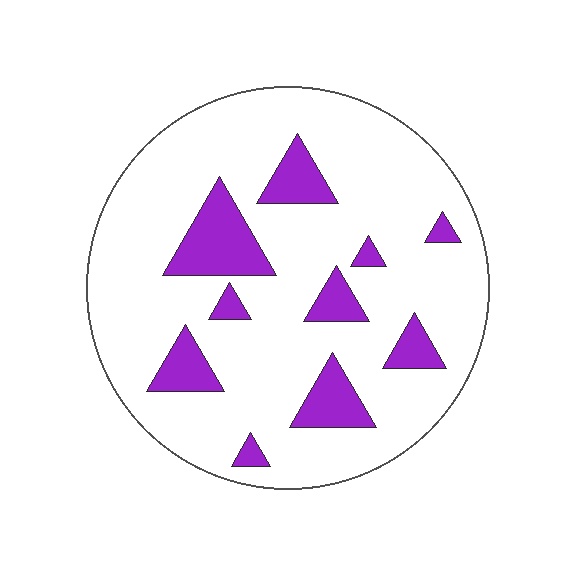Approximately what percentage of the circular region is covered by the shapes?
Approximately 15%.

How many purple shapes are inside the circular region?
10.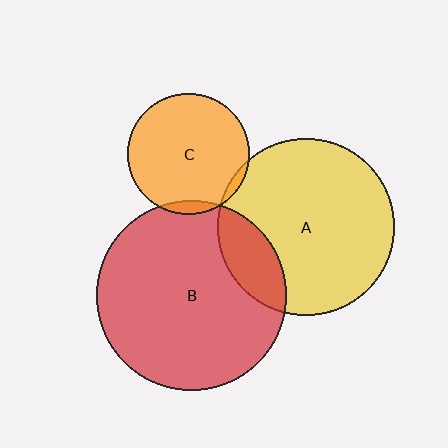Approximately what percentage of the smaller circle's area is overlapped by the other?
Approximately 5%.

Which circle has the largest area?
Circle B (red).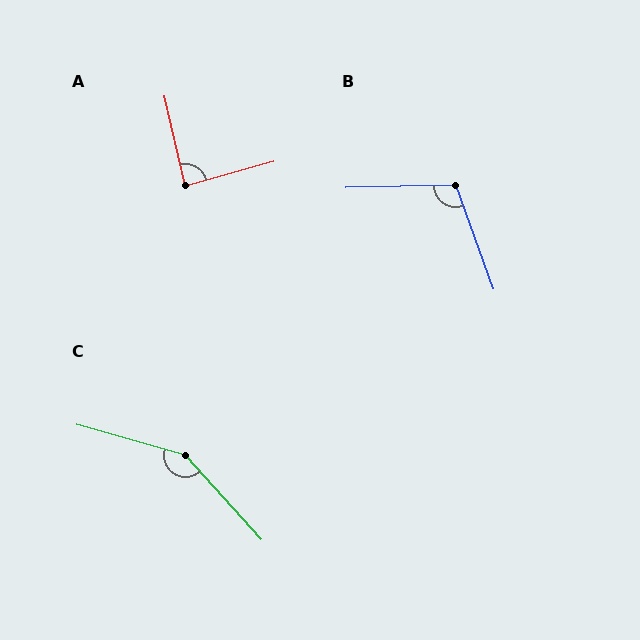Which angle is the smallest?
A, at approximately 87 degrees.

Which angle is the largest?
C, at approximately 148 degrees.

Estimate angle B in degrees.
Approximately 108 degrees.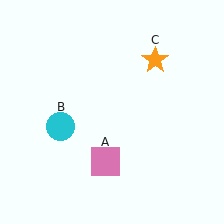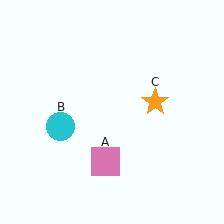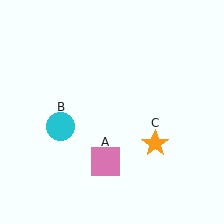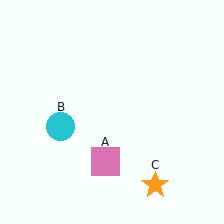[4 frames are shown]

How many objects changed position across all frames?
1 object changed position: orange star (object C).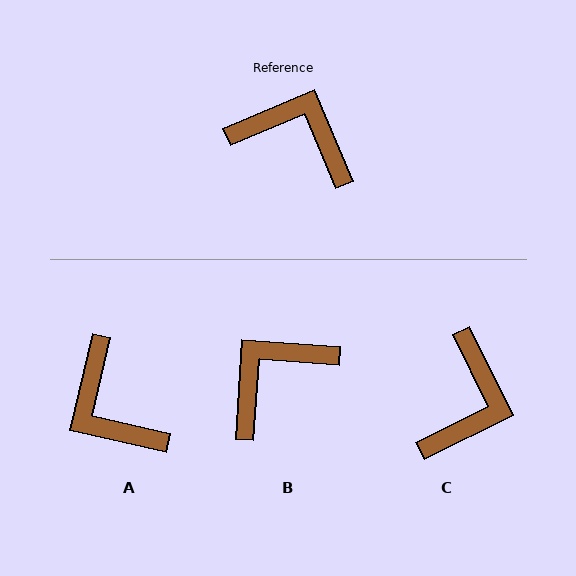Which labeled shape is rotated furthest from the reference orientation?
A, about 144 degrees away.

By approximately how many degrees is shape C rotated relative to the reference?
Approximately 86 degrees clockwise.